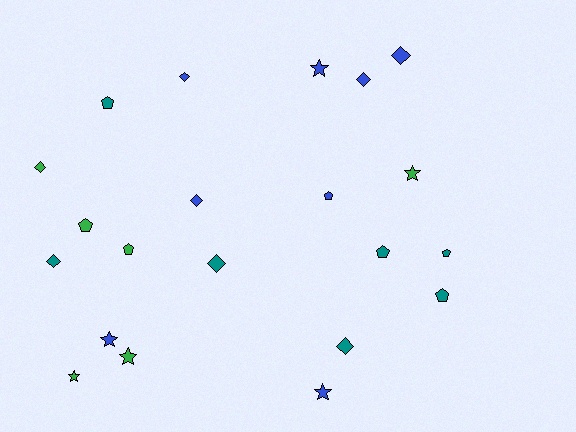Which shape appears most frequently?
Diamond, with 8 objects.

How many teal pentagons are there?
There are 4 teal pentagons.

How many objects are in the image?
There are 21 objects.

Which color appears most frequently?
Blue, with 8 objects.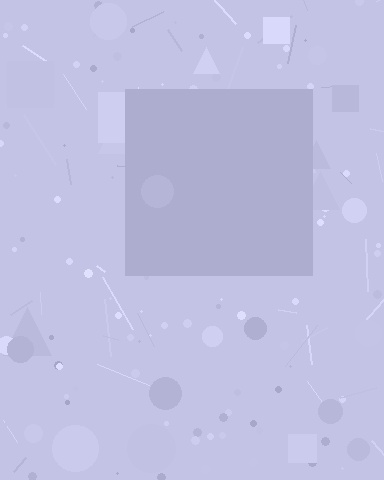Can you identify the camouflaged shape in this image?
The camouflaged shape is a square.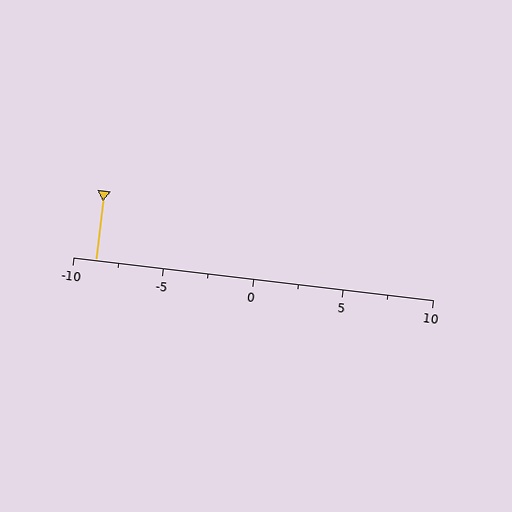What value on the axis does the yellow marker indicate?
The marker indicates approximately -8.8.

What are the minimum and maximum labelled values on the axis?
The axis runs from -10 to 10.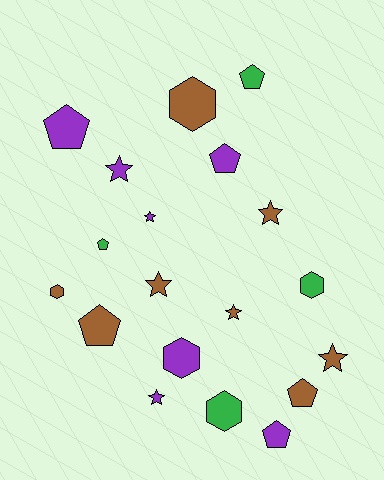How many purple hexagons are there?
There is 1 purple hexagon.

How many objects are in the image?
There are 19 objects.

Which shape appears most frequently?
Pentagon, with 7 objects.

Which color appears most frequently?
Brown, with 8 objects.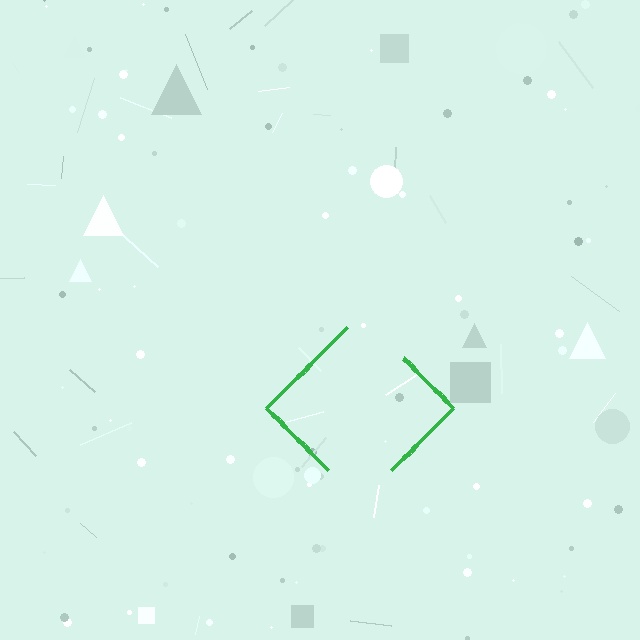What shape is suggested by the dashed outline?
The dashed outline suggests a diamond.